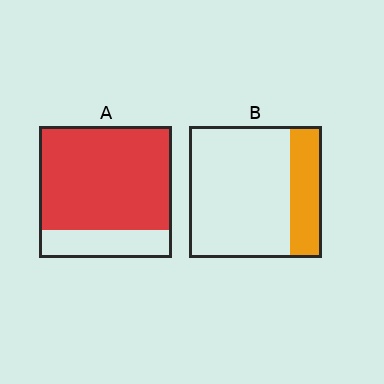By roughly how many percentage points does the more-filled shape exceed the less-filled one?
By roughly 55 percentage points (A over B).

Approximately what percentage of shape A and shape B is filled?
A is approximately 80% and B is approximately 25%.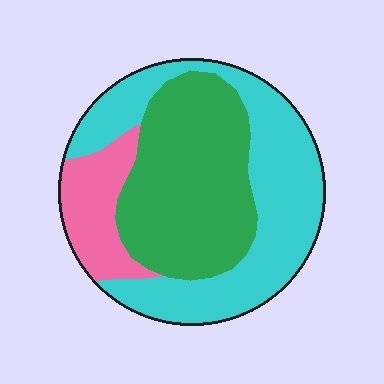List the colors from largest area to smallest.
From largest to smallest: cyan, green, pink.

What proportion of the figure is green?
Green takes up about two fifths (2/5) of the figure.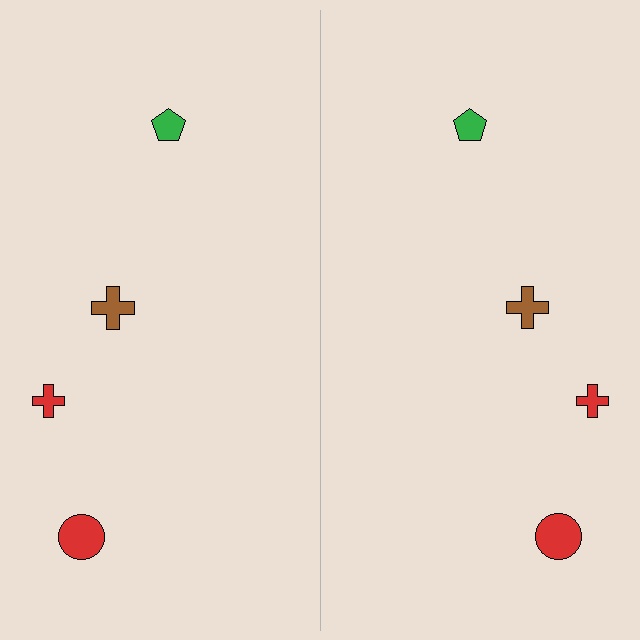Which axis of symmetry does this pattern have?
The pattern has a vertical axis of symmetry running through the center of the image.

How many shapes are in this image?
There are 8 shapes in this image.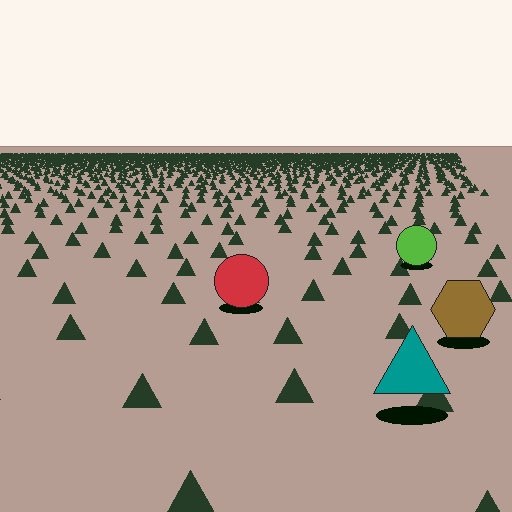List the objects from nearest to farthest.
From nearest to farthest: the teal triangle, the brown hexagon, the red circle, the lime circle.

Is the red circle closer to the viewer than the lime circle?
Yes. The red circle is closer — you can tell from the texture gradient: the ground texture is coarser near it.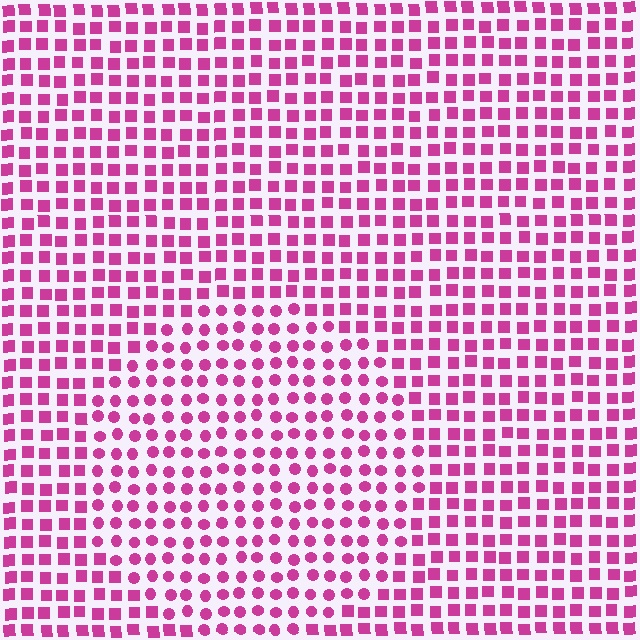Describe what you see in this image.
The image is filled with small magenta elements arranged in a uniform grid. A circle-shaped region contains circles, while the surrounding area contains squares. The boundary is defined purely by the change in element shape.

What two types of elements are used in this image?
The image uses circles inside the circle region and squares outside it.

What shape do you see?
I see a circle.